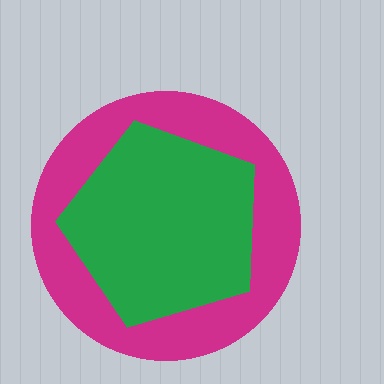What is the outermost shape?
The magenta circle.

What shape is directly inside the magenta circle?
The green pentagon.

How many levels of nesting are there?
2.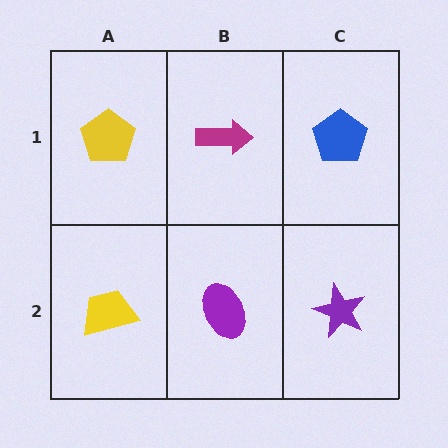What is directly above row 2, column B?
A magenta arrow.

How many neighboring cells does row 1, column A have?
2.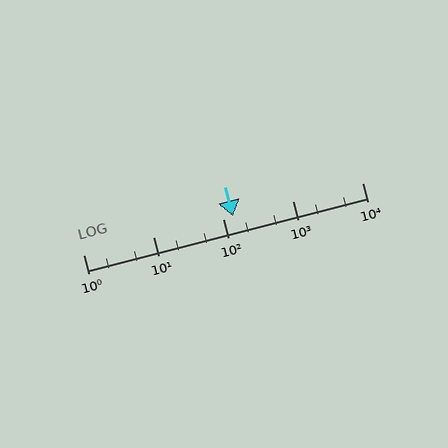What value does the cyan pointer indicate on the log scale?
The pointer indicates approximately 140.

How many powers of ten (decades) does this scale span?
The scale spans 4 decades, from 1 to 10000.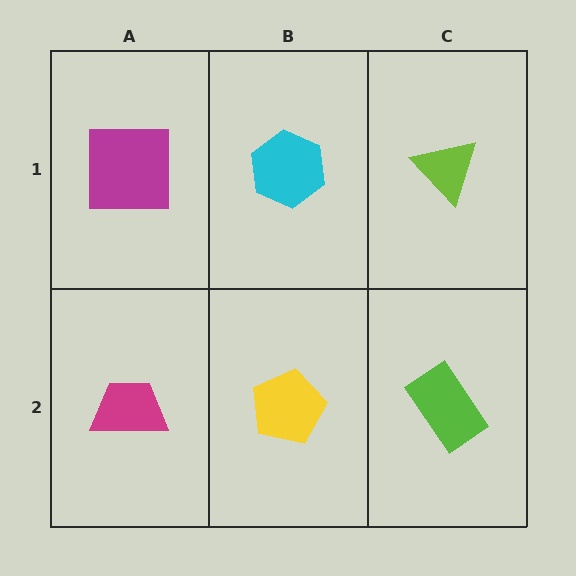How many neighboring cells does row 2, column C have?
2.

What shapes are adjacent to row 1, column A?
A magenta trapezoid (row 2, column A), a cyan hexagon (row 1, column B).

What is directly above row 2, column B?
A cyan hexagon.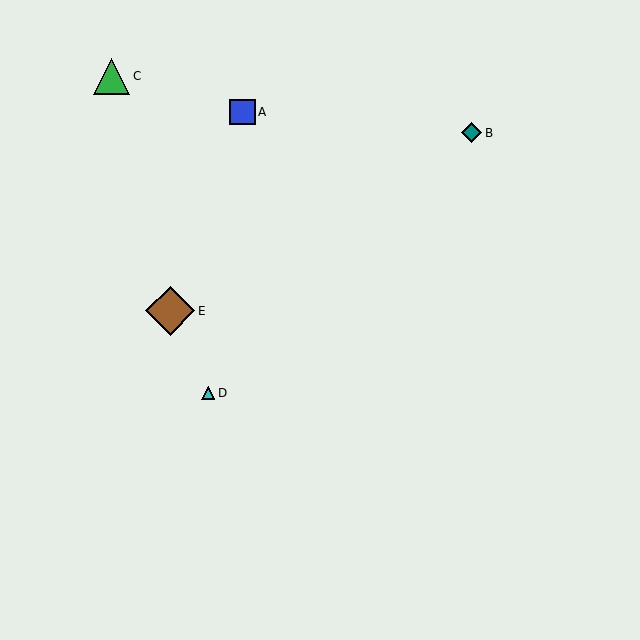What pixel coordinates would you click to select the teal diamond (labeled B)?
Click at (472, 133) to select the teal diamond B.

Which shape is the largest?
The brown diamond (labeled E) is the largest.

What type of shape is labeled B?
Shape B is a teal diamond.